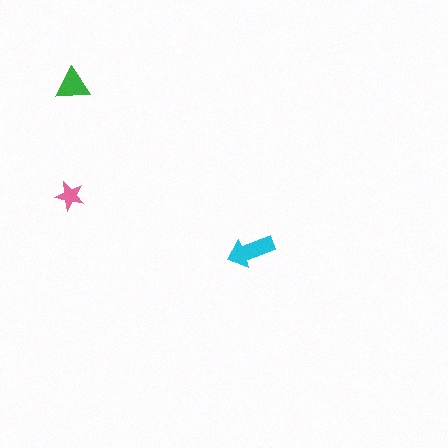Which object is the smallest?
The pink star.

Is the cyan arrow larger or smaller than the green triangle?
Larger.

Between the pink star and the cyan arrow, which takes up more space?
The cyan arrow.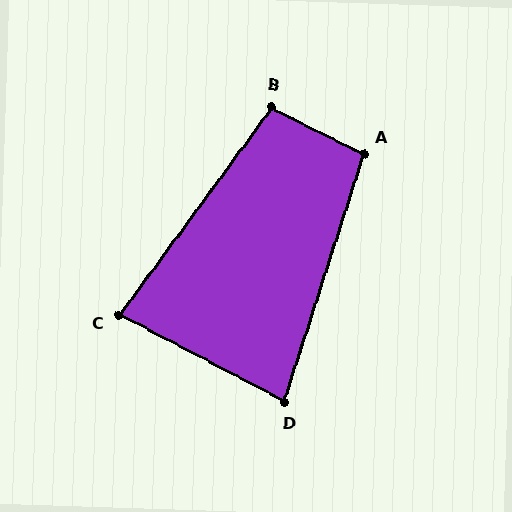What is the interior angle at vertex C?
Approximately 82 degrees (acute).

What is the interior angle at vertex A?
Approximately 98 degrees (obtuse).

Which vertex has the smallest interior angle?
D, at approximately 80 degrees.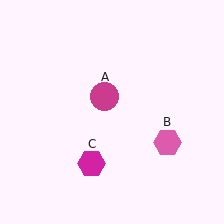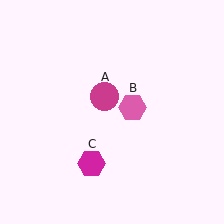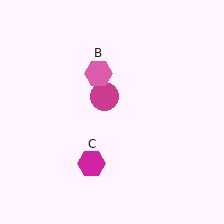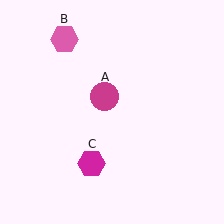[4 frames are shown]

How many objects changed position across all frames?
1 object changed position: pink hexagon (object B).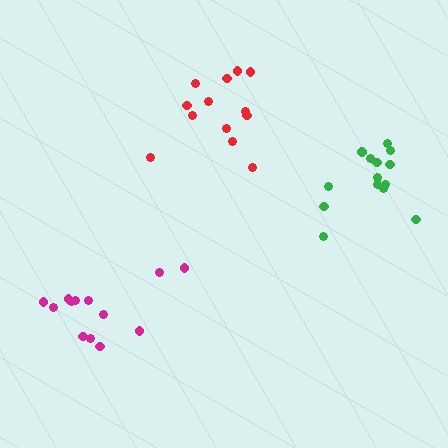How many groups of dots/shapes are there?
There are 3 groups.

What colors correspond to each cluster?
The clusters are colored: green, red, magenta.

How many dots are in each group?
Group 1: 14 dots, Group 2: 13 dots, Group 3: 13 dots (40 total).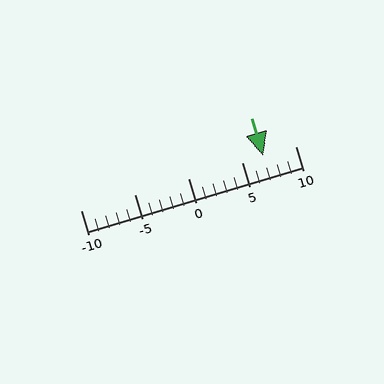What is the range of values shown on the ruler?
The ruler shows values from -10 to 10.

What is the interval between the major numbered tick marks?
The major tick marks are spaced 5 units apart.